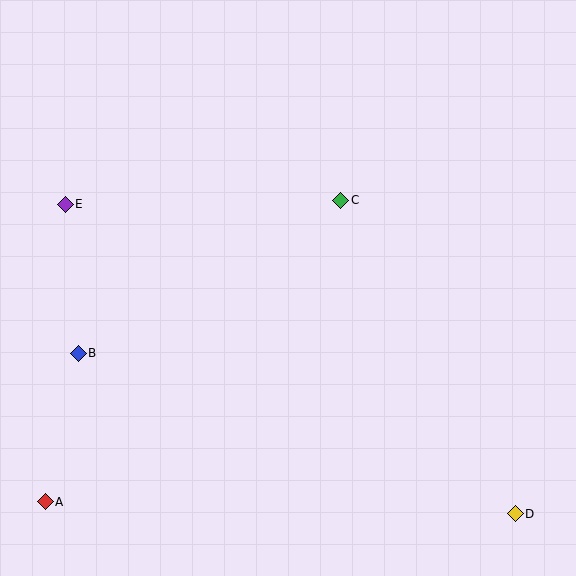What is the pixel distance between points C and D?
The distance between C and D is 359 pixels.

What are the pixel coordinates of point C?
Point C is at (341, 200).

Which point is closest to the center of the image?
Point C at (341, 200) is closest to the center.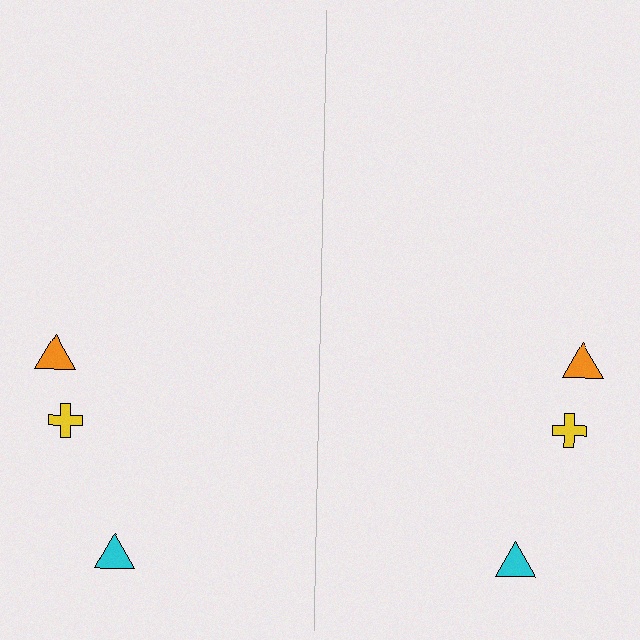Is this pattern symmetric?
Yes, this pattern has bilateral (reflection) symmetry.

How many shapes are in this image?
There are 6 shapes in this image.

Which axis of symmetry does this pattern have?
The pattern has a vertical axis of symmetry running through the center of the image.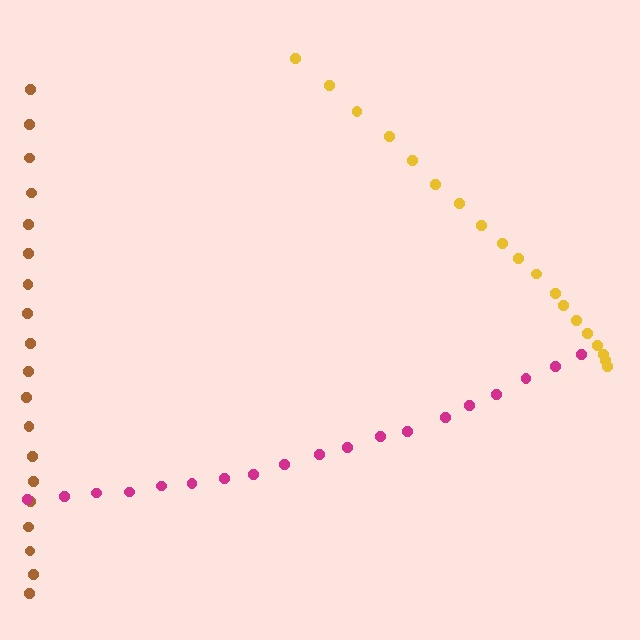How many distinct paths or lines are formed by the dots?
There are 3 distinct paths.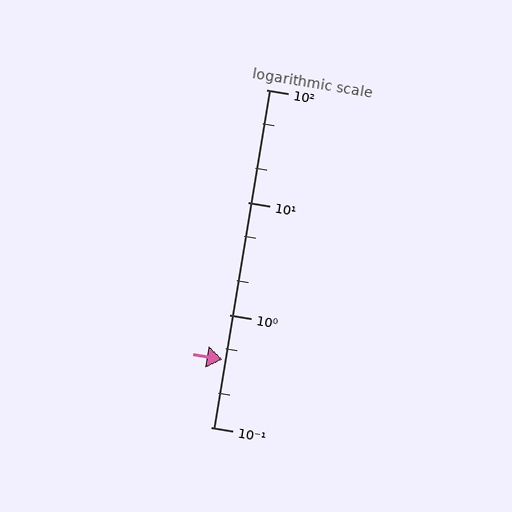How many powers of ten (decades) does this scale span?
The scale spans 3 decades, from 0.1 to 100.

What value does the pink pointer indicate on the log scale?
The pointer indicates approximately 0.4.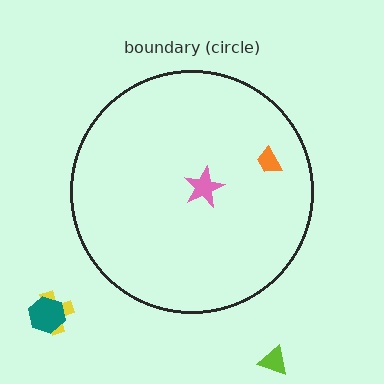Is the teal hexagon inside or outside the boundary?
Outside.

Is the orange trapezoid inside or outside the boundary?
Inside.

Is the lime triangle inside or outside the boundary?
Outside.